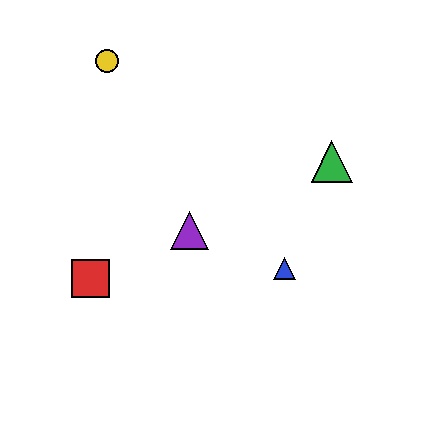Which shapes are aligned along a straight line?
The red square, the green triangle, the purple triangle are aligned along a straight line.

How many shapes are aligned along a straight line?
3 shapes (the red square, the green triangle, the purple triangle) are aligned along a straight line.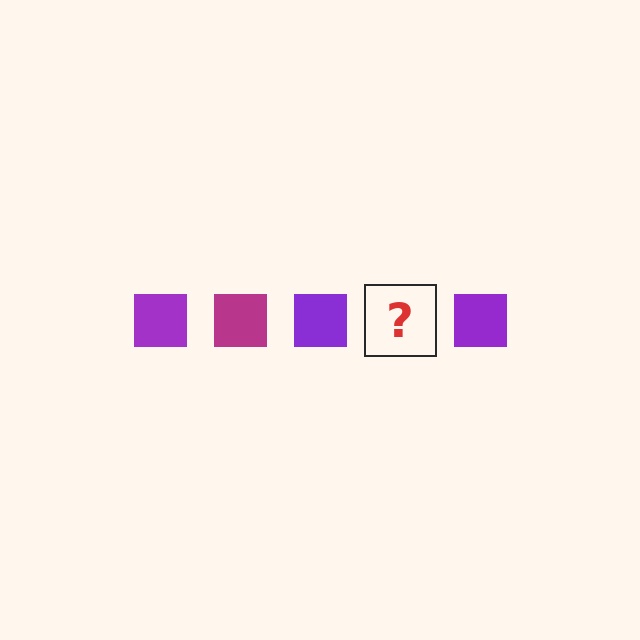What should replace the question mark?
The question mark should be replaced with a magenta square.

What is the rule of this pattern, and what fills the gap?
The rule is that the pattern cycles through purple, magenta squares. The gap should be filled with a magenta square.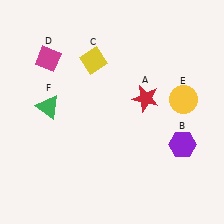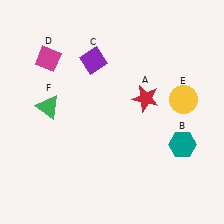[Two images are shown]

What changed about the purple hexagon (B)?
In Image 1, B is purple. In Image 2, it changed to teal.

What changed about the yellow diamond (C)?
In Image 1, C is yellow. In Image 2, it changed to purple.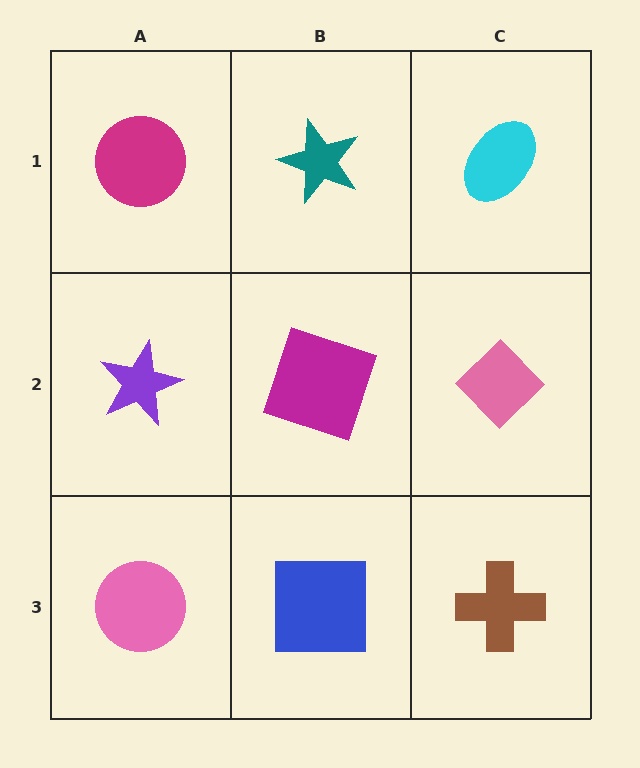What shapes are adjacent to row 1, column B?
A magenta square (row 2, column B), a magenta circle (row 1, column A), a cyan ellipse (row 1, column C).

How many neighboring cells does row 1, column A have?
2.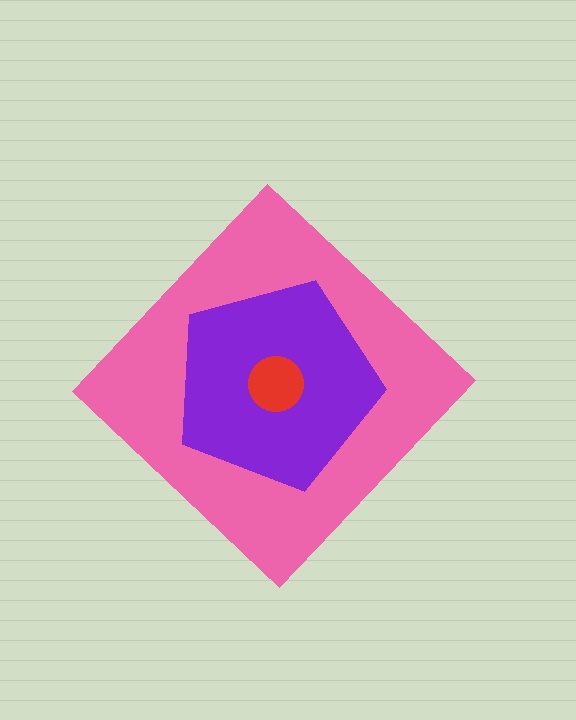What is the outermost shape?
The pink diamond.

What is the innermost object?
The red circle.